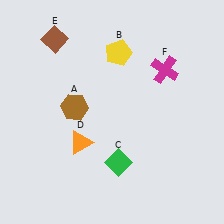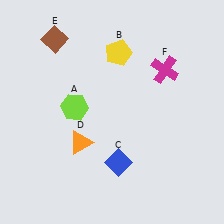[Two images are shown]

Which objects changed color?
A changed from brown to lime. C changed from green to blue.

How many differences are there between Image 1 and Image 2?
There are 2 differences between the two images.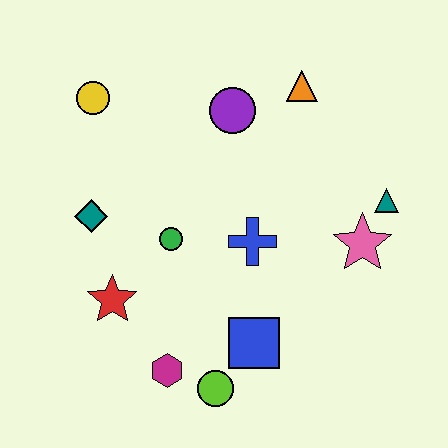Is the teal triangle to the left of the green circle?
No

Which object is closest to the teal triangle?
The pink star is closest to the teal triangle.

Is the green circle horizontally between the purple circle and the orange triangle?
No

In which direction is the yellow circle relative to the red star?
The yellow circle is above the red star.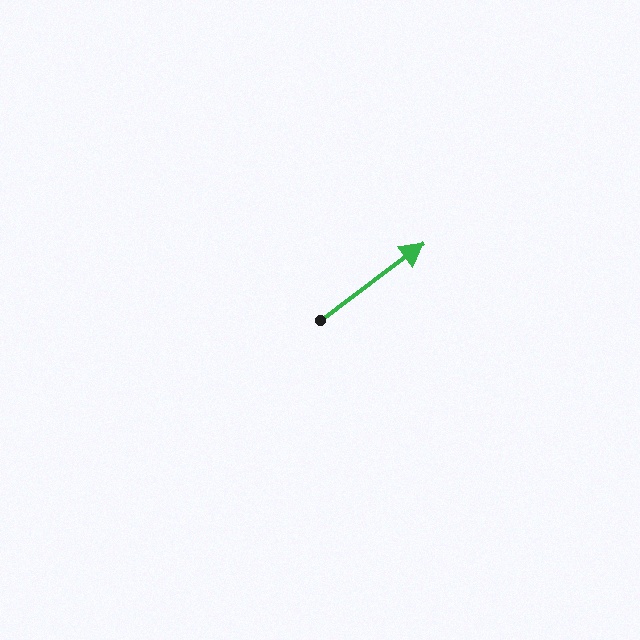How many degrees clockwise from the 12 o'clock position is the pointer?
Approximately 53 degrees.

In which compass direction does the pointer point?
Northeast.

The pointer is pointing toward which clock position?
Roughly 2 o'clock.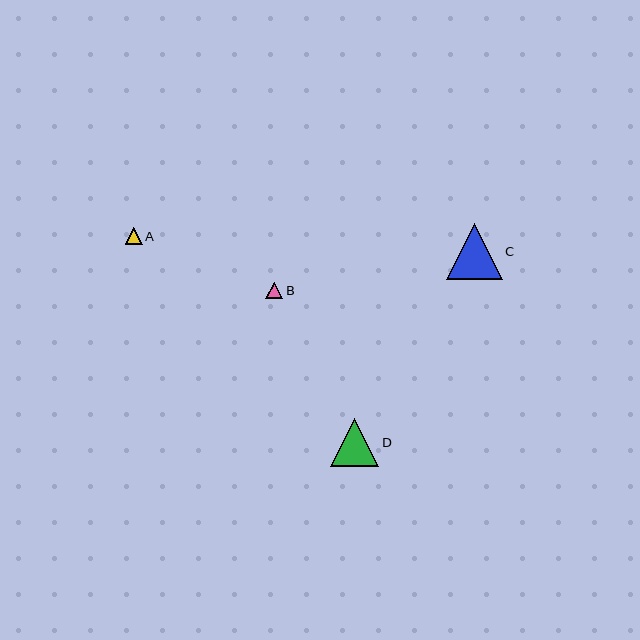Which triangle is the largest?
Triangle C is the largest with a size of approximately 56 pixels.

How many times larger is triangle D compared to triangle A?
Triangle D is approximately 2.8 times the size of triangle A.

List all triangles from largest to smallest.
From largest to smallest: C, D, A, B.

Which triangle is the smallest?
Triangle B is the smallest with a size of approximately 17 pixels.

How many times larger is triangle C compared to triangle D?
Triangle C is approximately 1.1 times the size of triangle D.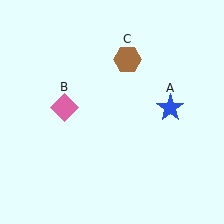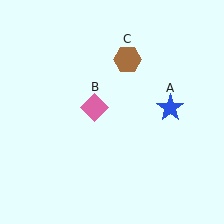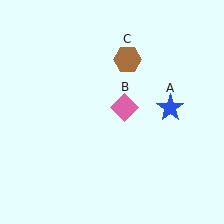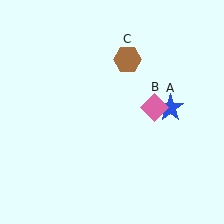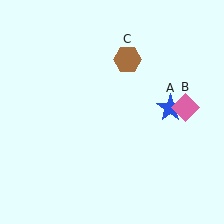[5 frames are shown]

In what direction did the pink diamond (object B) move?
The pink diamond (object B) moved right.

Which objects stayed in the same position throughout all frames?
Blue star (object A) and brown hexagon (object C) remained stationary.